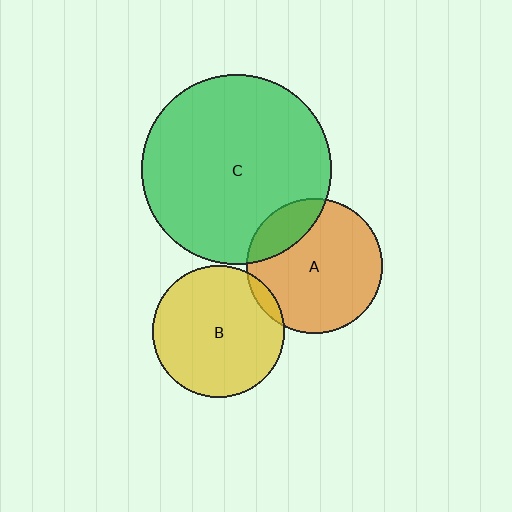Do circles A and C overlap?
Yes.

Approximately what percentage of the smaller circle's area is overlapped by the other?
Approximately 20%.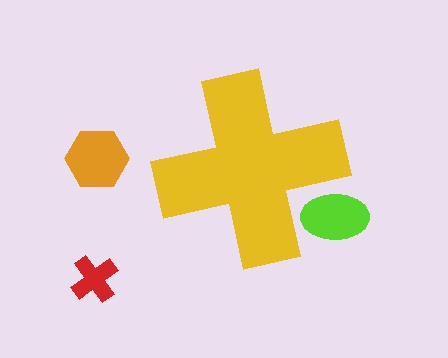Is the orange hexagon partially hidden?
No, the orange hexagon is fully visible.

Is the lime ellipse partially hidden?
Yes, the lime ellipse is partially hidden behind the yellow cross.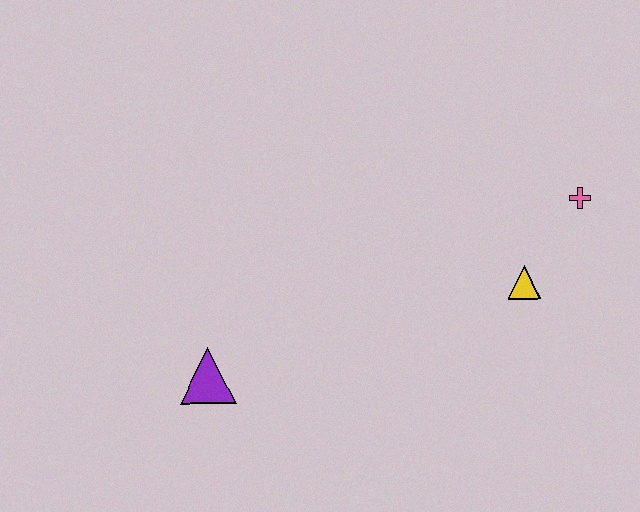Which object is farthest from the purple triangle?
The pink cross is farthest from the purple triangle.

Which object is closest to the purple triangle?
The yellow triangle is closest to the purple triangle.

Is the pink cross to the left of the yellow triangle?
No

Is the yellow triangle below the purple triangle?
No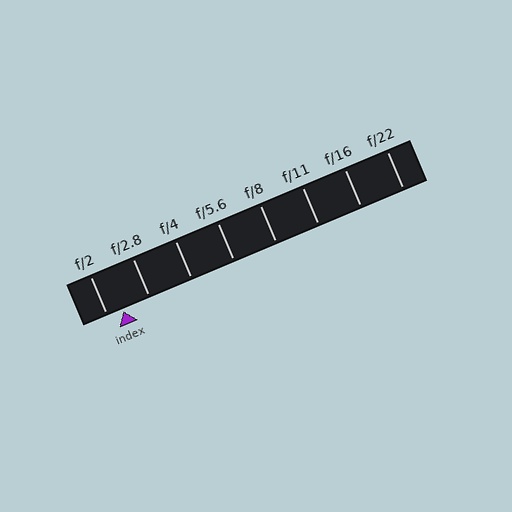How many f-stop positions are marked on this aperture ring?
There are 8 f-stop positions marked.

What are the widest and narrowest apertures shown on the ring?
The widest aperture shown is f/2 and the narrowest is f/22.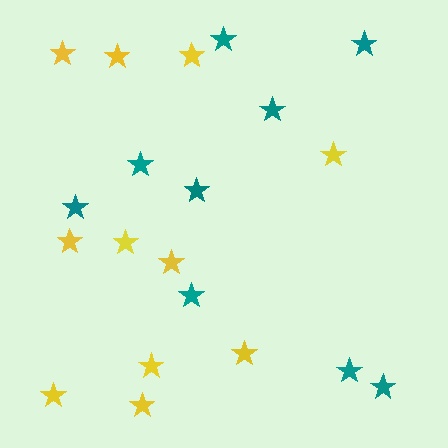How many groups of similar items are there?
There are 2 groups: one group of yellow stars (11) and one group of teal stars (9).